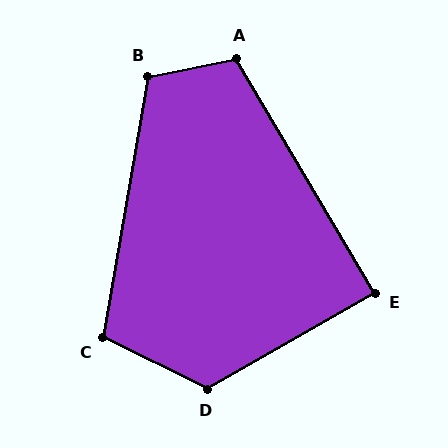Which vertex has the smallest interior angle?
E, at approximately 89 degrees.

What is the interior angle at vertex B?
Approximately 111 degrees (obtuse).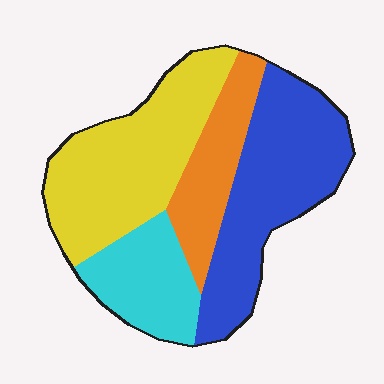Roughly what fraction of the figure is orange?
Orange covers about 15% of the figure.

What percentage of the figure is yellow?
Yellow covers around 35% of the figure.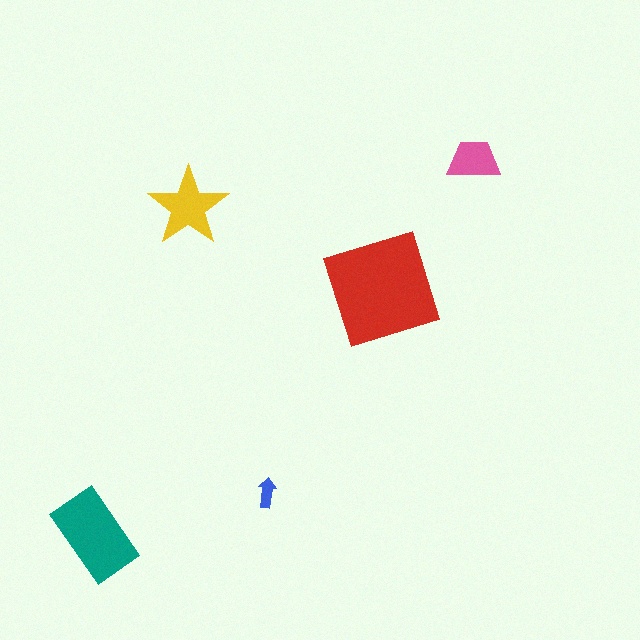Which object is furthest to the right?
The pink trapezoid is rightmost.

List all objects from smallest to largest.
The blue arrow, the pink trapezoid, the yellow star, the teal rectangle, the red square.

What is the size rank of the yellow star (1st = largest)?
3rd.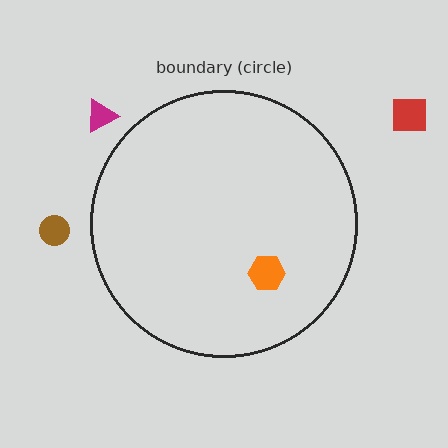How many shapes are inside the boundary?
1 inside, 3 outside.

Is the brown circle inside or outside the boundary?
Outside.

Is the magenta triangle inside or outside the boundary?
Outside.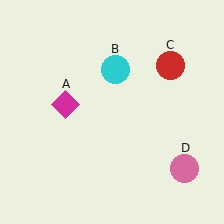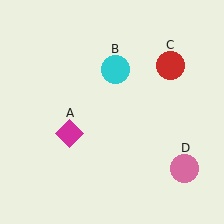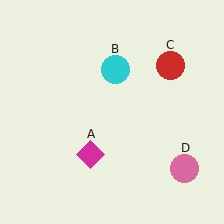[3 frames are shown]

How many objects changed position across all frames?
1 object changed position: magenta diamond (object A).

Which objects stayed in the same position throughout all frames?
Cyan circle (object B) and red circle (object C) and pink circle (object D) remained stationary.